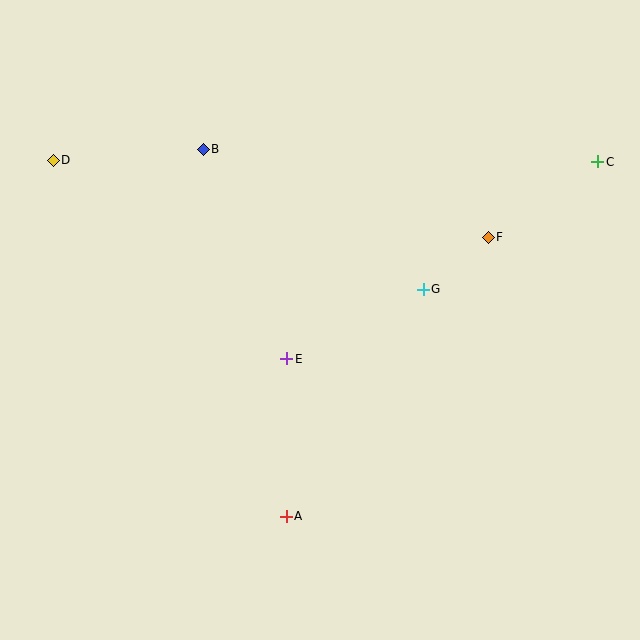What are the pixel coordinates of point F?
Point F is at (488, 237).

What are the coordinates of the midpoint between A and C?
The midpoint between A and C is at (442, 339).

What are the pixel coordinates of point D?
Point D is at (53, 160).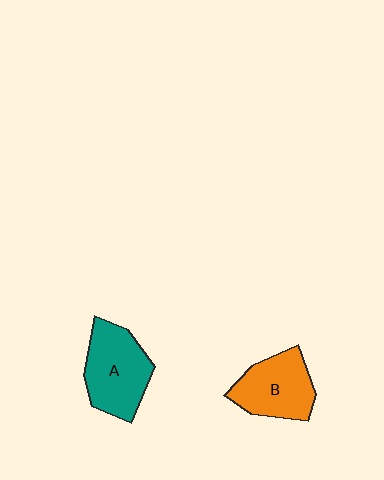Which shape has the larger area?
Shape A (teal).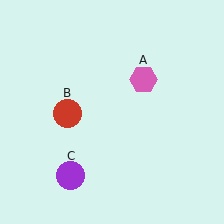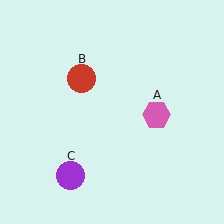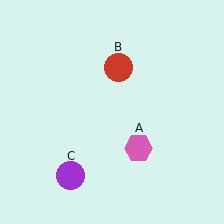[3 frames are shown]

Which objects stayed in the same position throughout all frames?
Purple circle (object C) remained stationary.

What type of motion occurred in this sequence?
The pink hexagon (object A), red circle (object B) rotated clockwise around the center of the scene.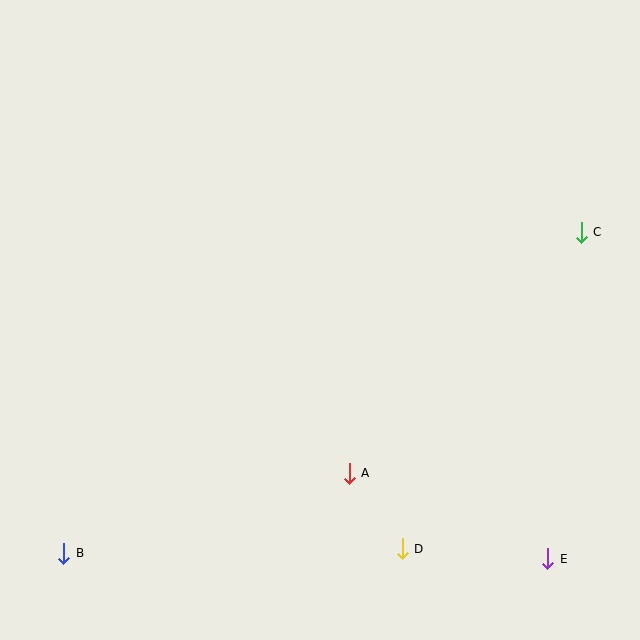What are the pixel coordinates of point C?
Point C is at (581, 232).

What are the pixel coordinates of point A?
Point A is at (349, 473).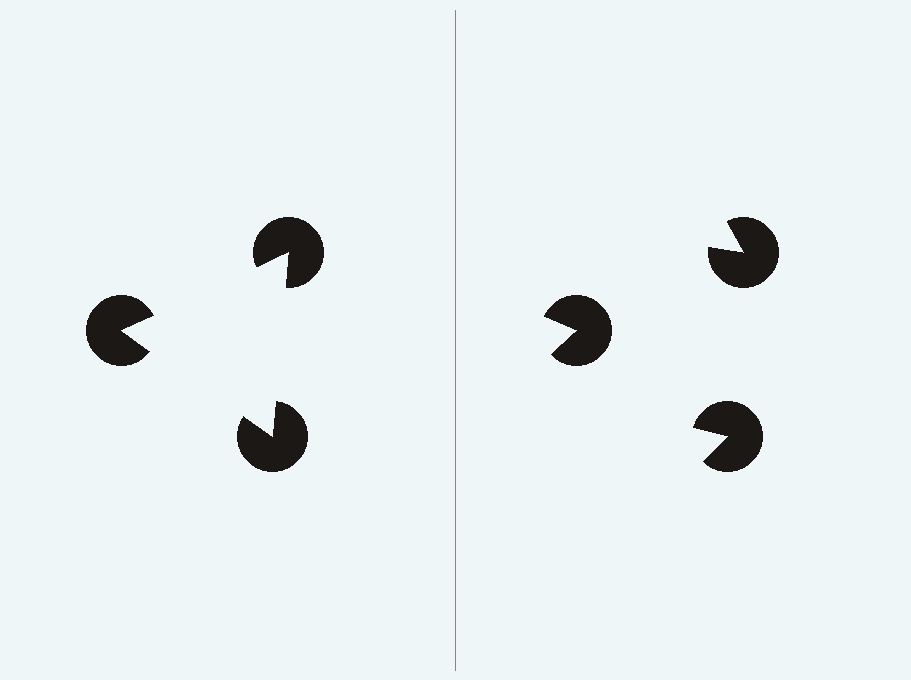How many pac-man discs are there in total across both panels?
6 — 3 on each side.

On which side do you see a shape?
An illusory triangle appears on the left side. On the right side the wedge cuts are rotated, so no coherent shape forms.